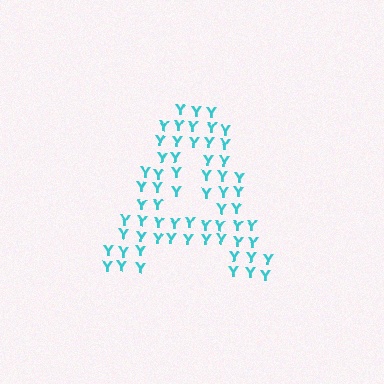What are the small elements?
The small elements are letter Y's.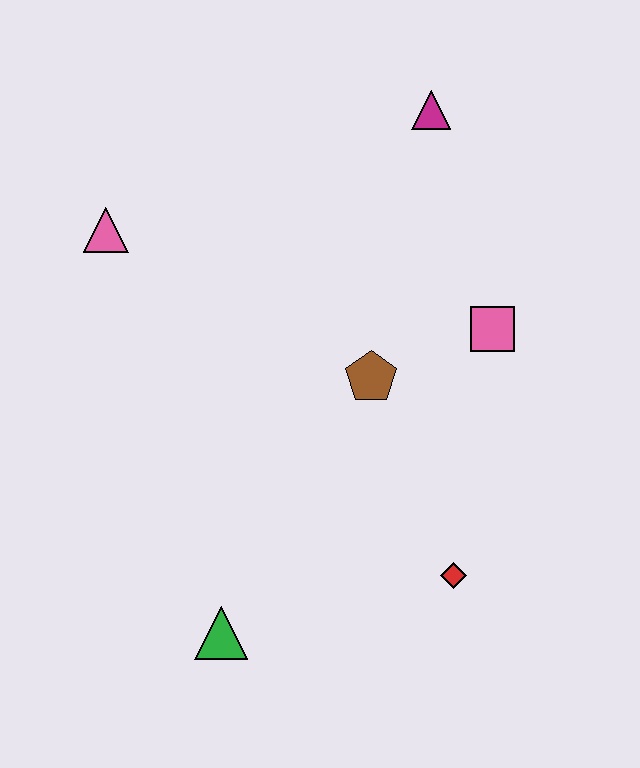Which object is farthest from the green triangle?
The magenta triangle is farthest from the green triangle.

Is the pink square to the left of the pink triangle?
No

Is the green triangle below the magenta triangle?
Yes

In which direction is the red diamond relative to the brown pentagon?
The red diamond is below the brown pentagon.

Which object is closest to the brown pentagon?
The pink square is closest to the brown pentagon.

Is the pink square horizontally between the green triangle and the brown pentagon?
No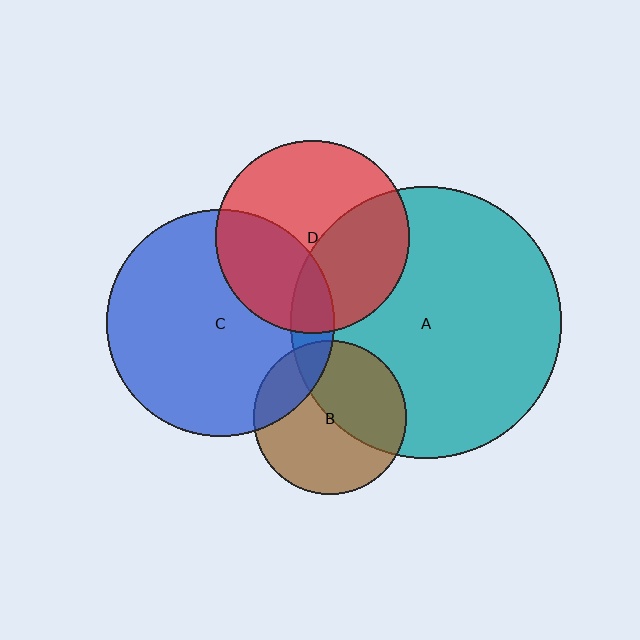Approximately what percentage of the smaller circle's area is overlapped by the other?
Approximately 35%.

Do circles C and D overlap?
Yes.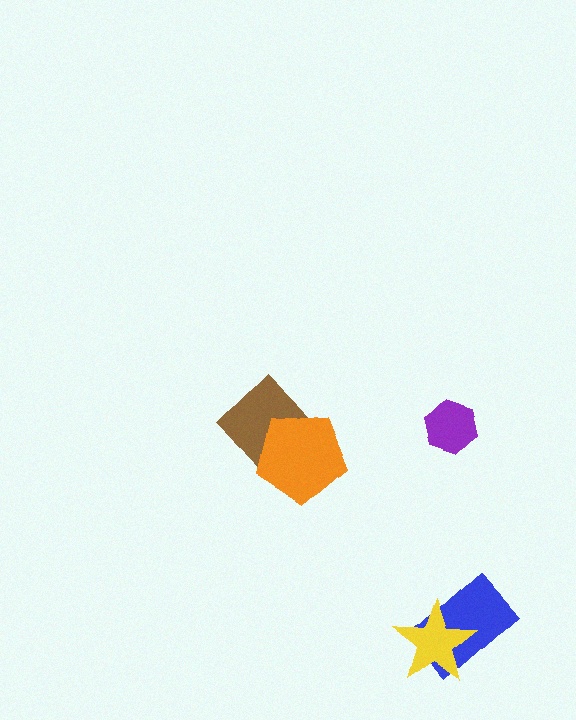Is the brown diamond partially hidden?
Yes, it is partially covered by another shape.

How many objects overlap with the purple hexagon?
0 objects overlap with the purple hexagon.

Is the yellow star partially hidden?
No, no other shape covers it.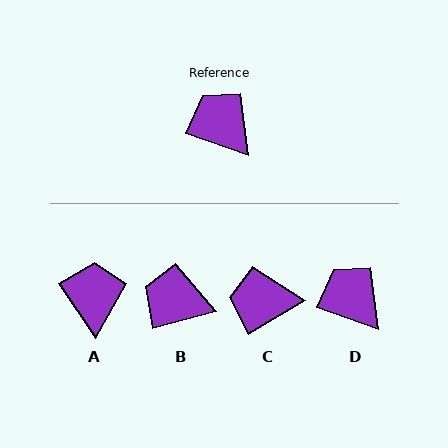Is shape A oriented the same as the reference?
No, it is off by about 36 degrees.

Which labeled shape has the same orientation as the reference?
D.